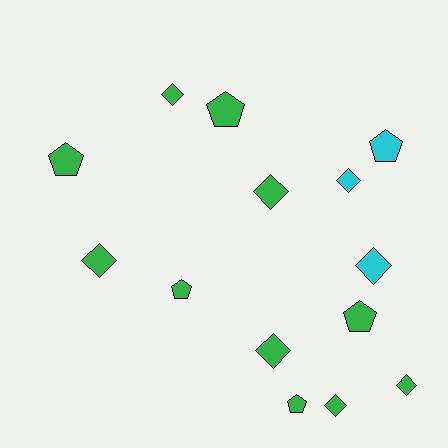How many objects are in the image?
There are 14 objects.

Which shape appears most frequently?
Diamond, with 8 objects.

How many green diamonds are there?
There are 6 green diamonds.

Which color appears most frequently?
Green, with 11 objects.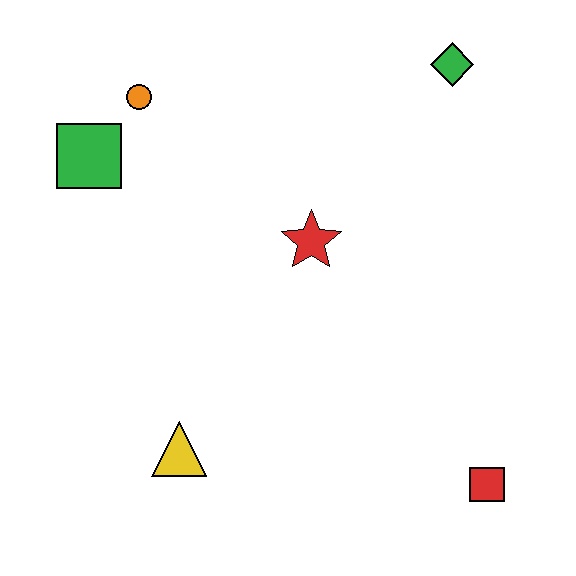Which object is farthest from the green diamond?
The yellow triangle is farthest from the green diamond.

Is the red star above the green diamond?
No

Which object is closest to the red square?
The red star is closest to the red square.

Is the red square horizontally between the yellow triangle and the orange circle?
No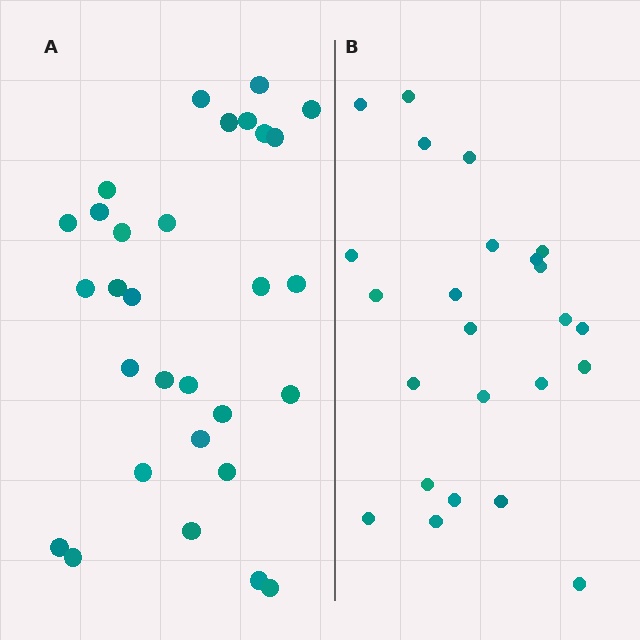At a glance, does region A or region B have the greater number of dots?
Region A (the left region) has more dots.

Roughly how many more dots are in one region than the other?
Region A has about 6 more dots than region B.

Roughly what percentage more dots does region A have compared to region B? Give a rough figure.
About 25% more.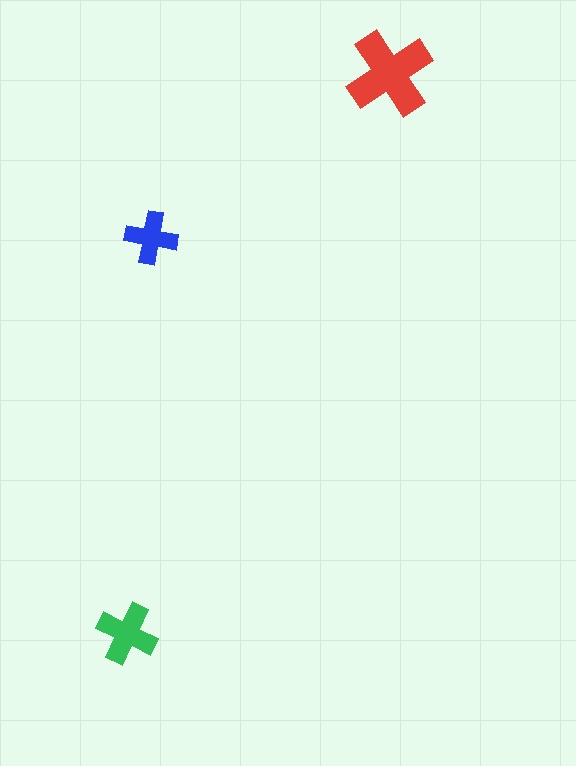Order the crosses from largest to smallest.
the red one, the green one, the blue one.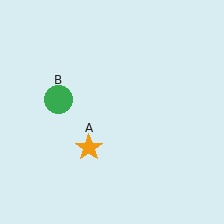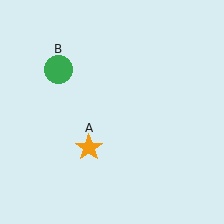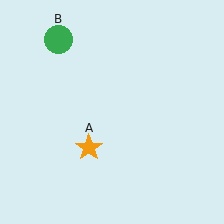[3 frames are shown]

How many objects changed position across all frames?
1 object changed position: green circle (object B).